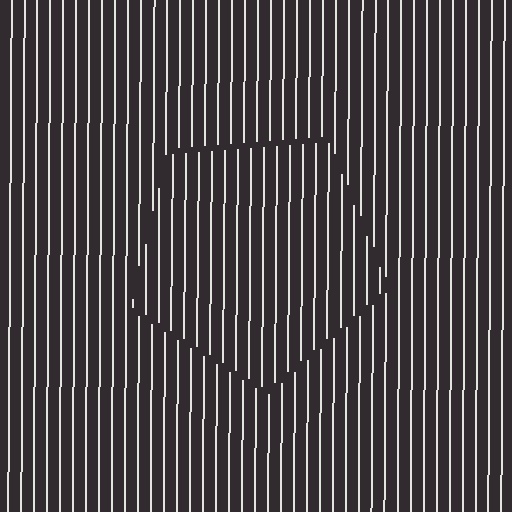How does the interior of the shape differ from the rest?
The interior of the shape contains the same grating, shifted by half a period — the contour is defined by the phase discontinuity where line-ends from the inner and outer gratings abut.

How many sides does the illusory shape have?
5 sides — the line-ends trace a pentagon.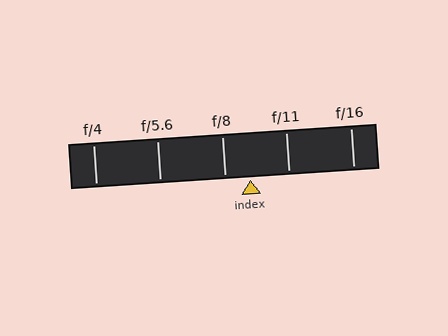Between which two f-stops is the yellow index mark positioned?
The index mark is between f/8 and f/11.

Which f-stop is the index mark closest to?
The index mark is closest to f/8.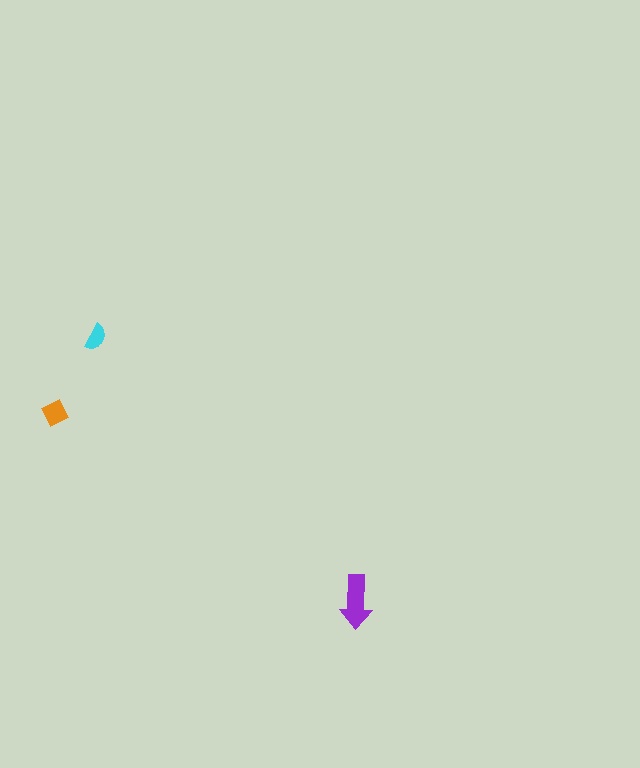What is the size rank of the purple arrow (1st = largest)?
1st.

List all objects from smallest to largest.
The cyan semicircle, the orange diamond, the purple arrow.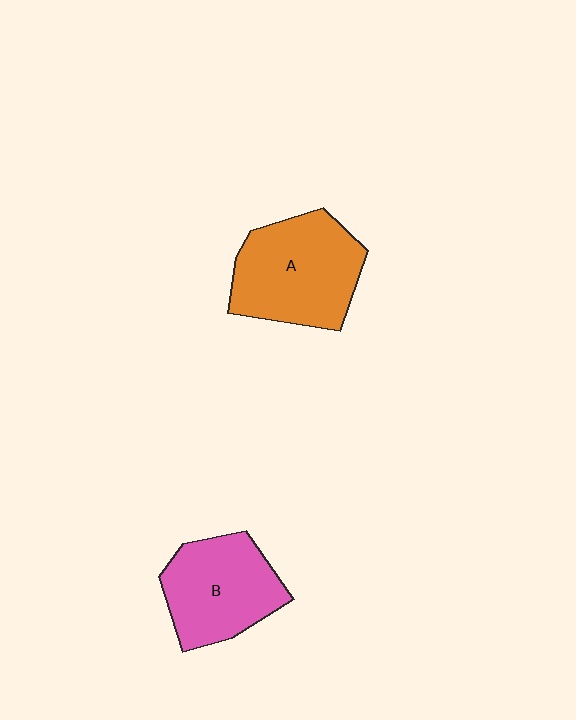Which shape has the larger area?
Shape A (orange).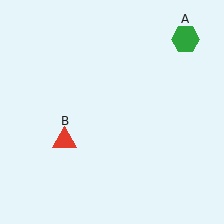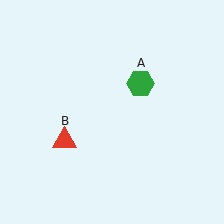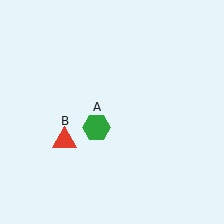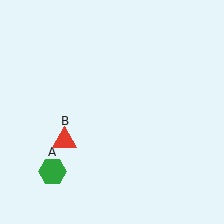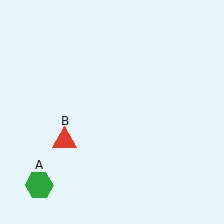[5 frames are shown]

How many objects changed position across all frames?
1 object changed position: green hexagon (object A).